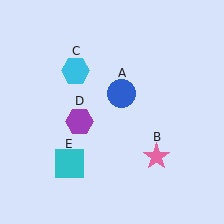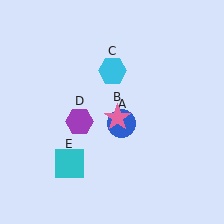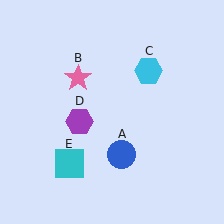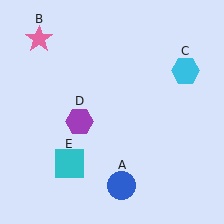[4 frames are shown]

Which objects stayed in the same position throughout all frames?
Purple hexagon (object D) and cyan square (object E) remained stationary.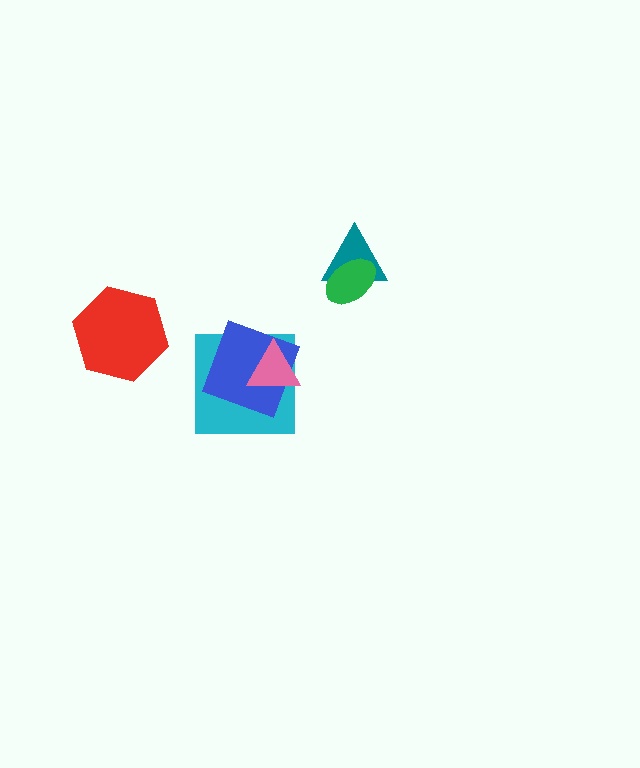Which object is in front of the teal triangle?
The green ellipse is in front of the teal triangle.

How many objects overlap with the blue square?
2 objects overlap with the blue square.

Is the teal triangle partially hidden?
Yes, it is partially covered by another shape.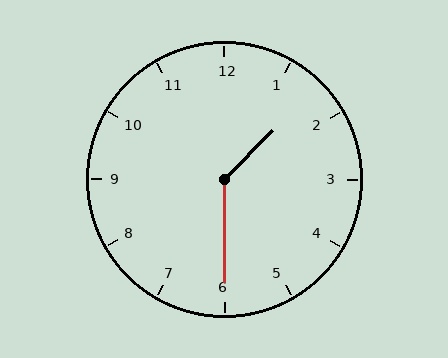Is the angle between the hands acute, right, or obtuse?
It is obtuse.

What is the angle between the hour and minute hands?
Approximately 135 degrees.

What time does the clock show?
1:30.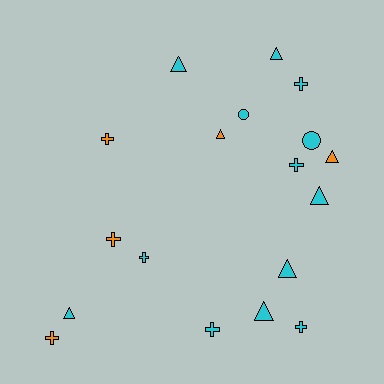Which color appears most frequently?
Cyan, with 13 objects.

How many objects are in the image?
There are 18 objects.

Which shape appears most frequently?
Triangle, with 8 objects.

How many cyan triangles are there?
There are 6 cyan triangles.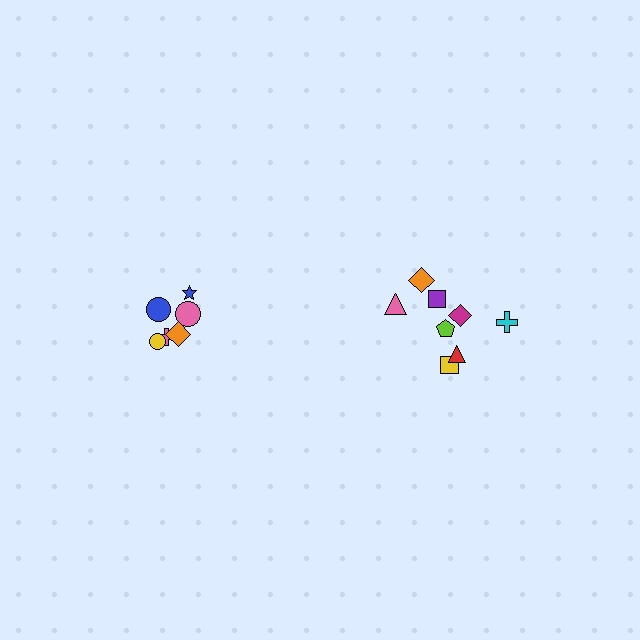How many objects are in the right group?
There are 8 objects.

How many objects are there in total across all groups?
There are 14 objects.